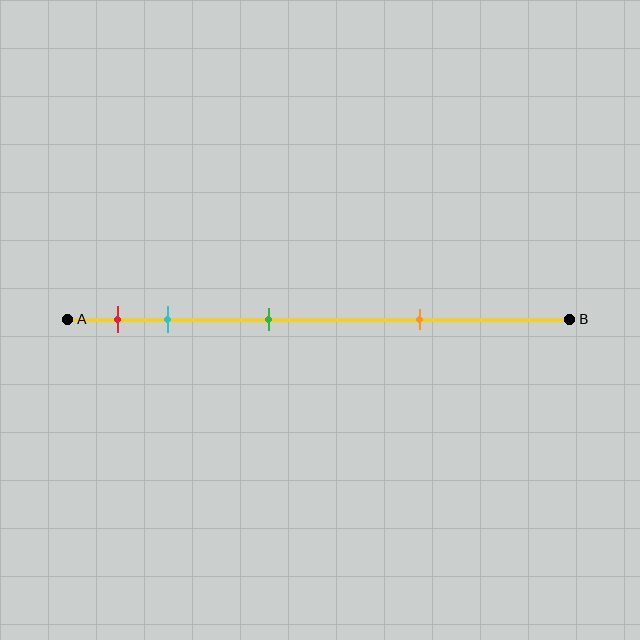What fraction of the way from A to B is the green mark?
The green mark is approximately 40% (0.4) of the way from A to B.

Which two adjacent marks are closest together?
The red and cyan marks are the closest adjacent pair.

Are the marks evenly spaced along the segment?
No, the marks are not evenly spaced.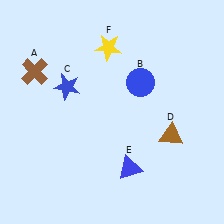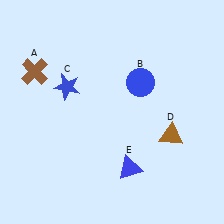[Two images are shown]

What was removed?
The yellow star (F) was removed in Image 2.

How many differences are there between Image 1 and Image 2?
There is 1 difference between the two images.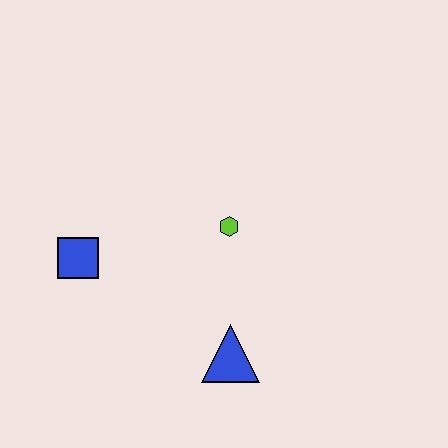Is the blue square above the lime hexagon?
No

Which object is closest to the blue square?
The lime hexagon is closest to the blue square.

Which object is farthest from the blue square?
The blue triangle is farthest from the blue square.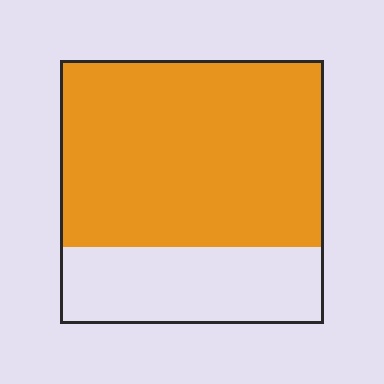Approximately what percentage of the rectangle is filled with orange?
Approximately 70%.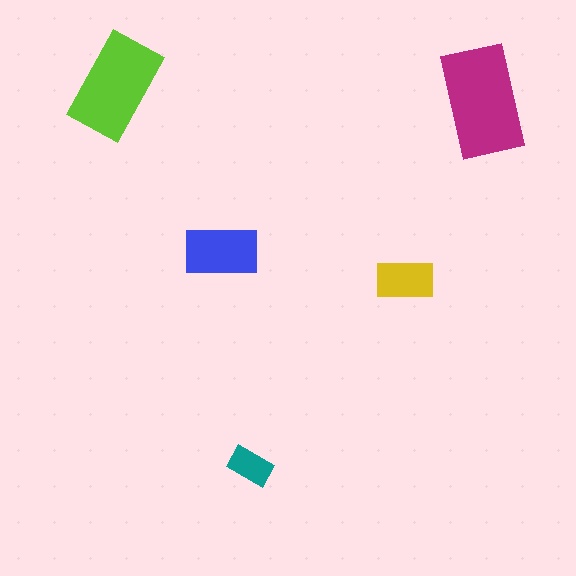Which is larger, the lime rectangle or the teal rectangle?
The lime one.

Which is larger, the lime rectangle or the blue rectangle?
The lime one.